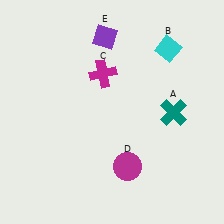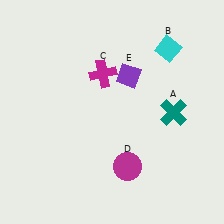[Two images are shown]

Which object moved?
The purple diamond (E) moved down.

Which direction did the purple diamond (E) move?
The purple diamond (E) moved down.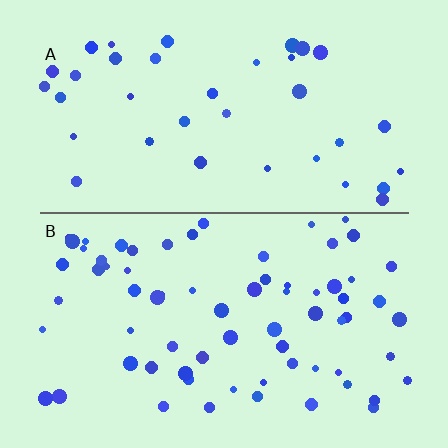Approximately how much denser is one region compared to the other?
Approximately 1.9× — region B over region A.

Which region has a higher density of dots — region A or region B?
B (the bottom).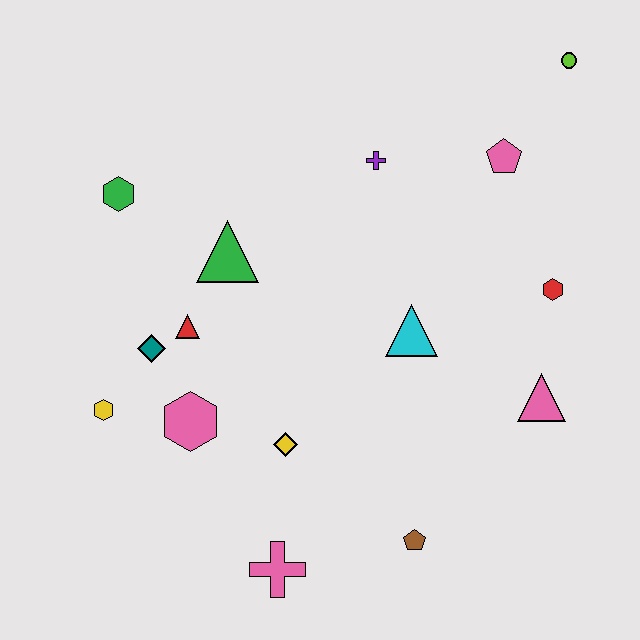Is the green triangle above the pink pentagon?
No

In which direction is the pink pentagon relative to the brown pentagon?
The pink pentagon is above the brown pentagon.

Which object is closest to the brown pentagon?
The pink cross is closest to the brown pentagon.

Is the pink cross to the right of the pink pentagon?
No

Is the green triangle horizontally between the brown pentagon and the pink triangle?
No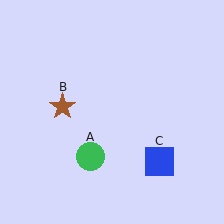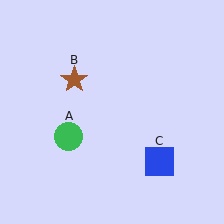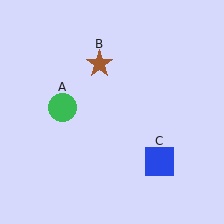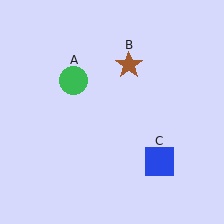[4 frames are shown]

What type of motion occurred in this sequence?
The green circle (object A), brown star (object B) rotated clockwise around the center of the scene.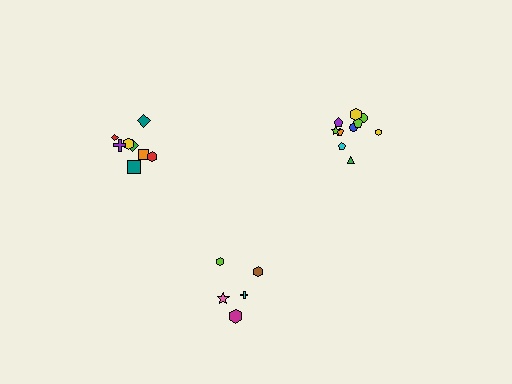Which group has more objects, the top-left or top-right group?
The top-right group.